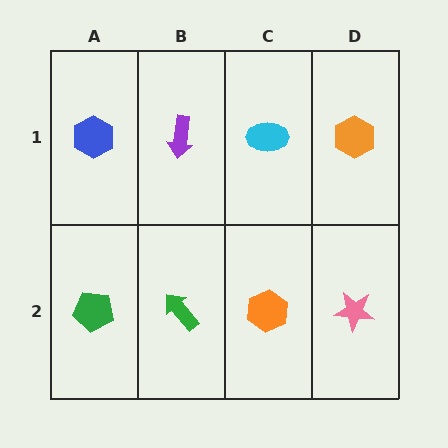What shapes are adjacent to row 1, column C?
An orange hexagon (row 2, column C), a purple arrow (row 1, column B), an orange hexagon (row 1, column D).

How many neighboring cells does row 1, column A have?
2.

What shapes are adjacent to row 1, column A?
A green pentagon (row 2, column A), a purple arrow (row 1, column B).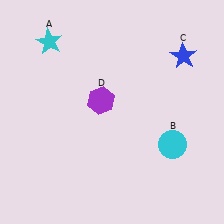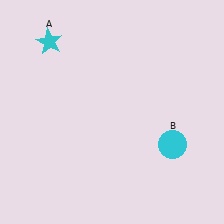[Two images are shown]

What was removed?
The purple hexagon (D), the blue star (C) were removed in Image 2.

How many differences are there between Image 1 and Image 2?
There are 2 differences between the two images.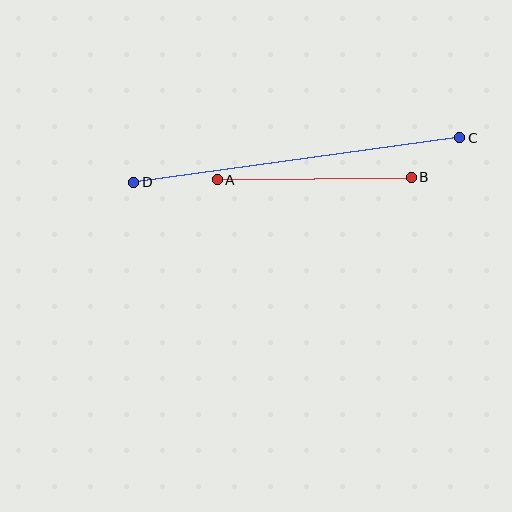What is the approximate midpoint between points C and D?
The midpoint is at approximately (297, 160) pixels.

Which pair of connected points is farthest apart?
Points C and D are farthest apart.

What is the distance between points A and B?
The distance is approximately 194 pixels.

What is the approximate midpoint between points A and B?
The midpoint is at approximately (314, 178) pixels.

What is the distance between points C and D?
The distance is approximately 329 pixels.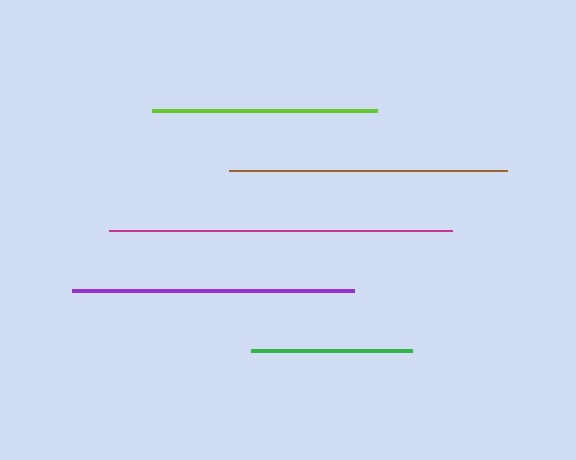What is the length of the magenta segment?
The magenta segment is approximately 343 pixels long.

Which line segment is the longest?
The magenta line is the longest at approximately 343 pixels.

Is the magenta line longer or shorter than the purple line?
The magenta line is longer than the purple line.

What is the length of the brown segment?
The brown segment is approximately 278 pixels long.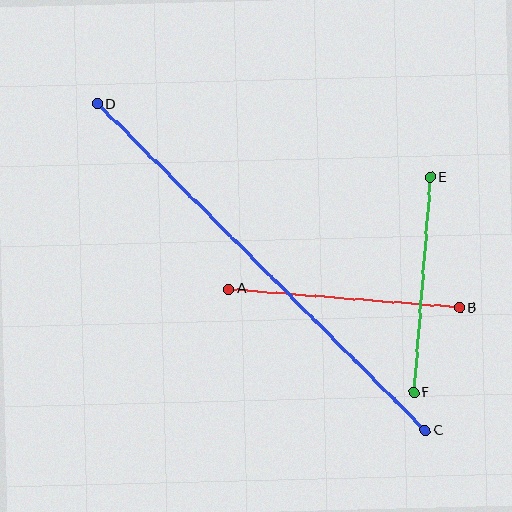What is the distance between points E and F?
The distance is approximately 216 pixels.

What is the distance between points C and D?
The distance is approximately 463 pixels.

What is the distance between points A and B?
The distance is approximately 232 pixels.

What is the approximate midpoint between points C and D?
The midpoint is at approximately (261, 267) pixels.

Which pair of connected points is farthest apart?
Points C and D are farthest apart.